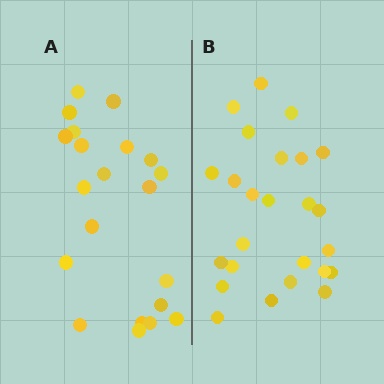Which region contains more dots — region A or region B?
Region B (the right region) has more dots.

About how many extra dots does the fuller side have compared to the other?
Region B has about 4 more dots than region A.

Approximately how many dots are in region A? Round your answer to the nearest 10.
About 20 dots. (The exact count is 21, which rounds to 20.)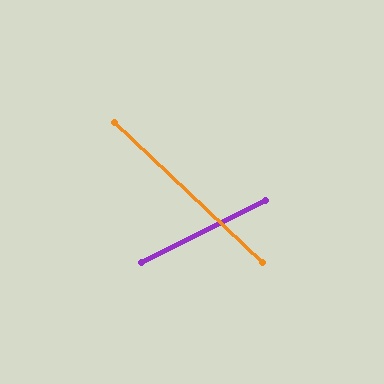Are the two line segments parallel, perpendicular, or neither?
Neither parallel nor perpendicular — they differ by about 70°.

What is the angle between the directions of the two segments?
Approximately 70 degrees.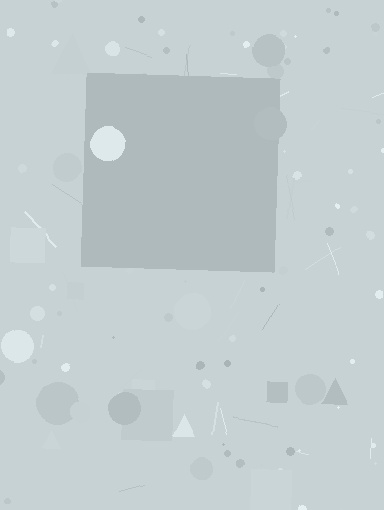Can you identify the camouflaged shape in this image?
The camouflaged shape is a square.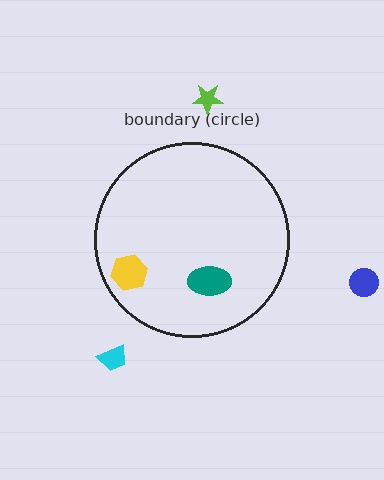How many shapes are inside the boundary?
2 inside, 3 outside.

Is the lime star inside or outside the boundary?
Outside.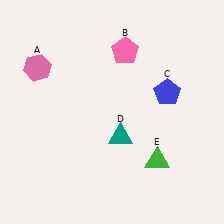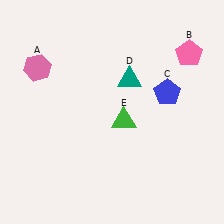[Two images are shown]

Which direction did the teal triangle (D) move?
The teal triangle (D) moved up.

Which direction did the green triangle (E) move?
The green triangle (E) moved up.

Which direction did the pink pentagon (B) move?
The pink pentagon (B) moved right.